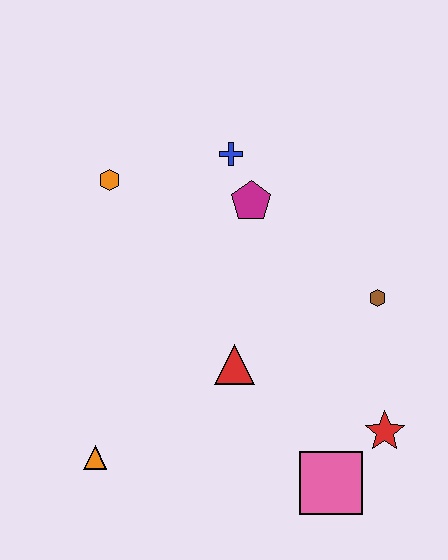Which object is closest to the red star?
The pink square is closest to the red star.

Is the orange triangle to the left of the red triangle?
Yes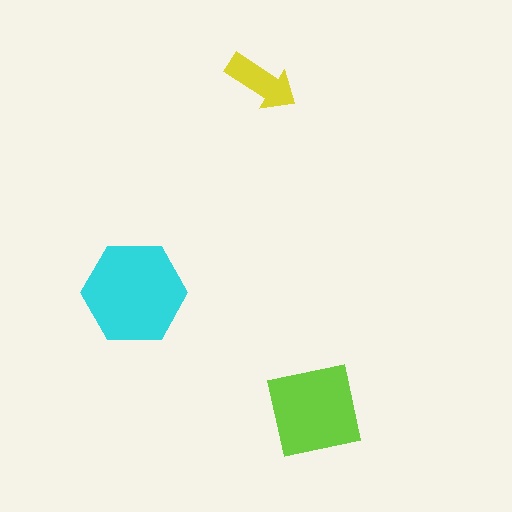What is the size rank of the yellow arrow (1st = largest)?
3rd.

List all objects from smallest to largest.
The yellow arrow, the lime square, the cyan hexagon.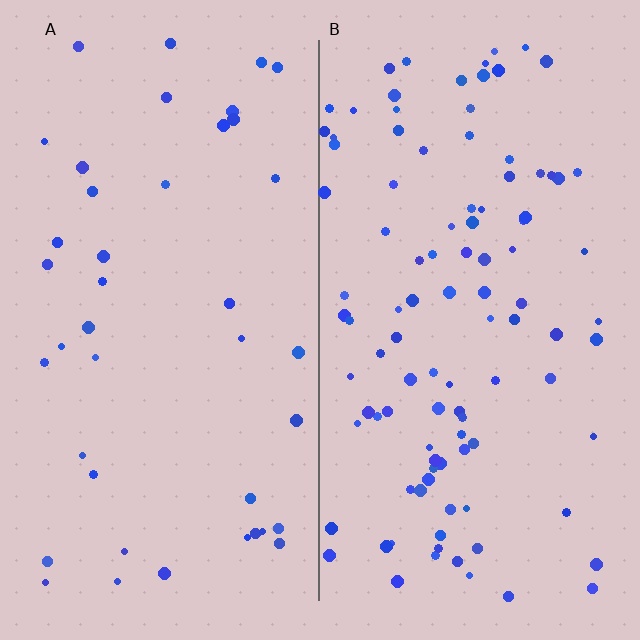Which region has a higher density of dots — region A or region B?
B (the right).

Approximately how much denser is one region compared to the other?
Approximately 2.5× — region B over region A.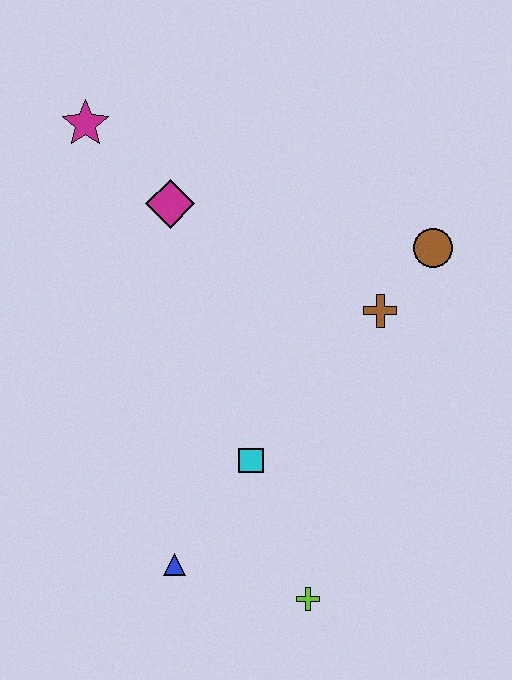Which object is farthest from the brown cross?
The magenta star is farthest from the brown cross.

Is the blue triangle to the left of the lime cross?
Yes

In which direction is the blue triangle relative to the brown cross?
The blue triangle is below the brown cross.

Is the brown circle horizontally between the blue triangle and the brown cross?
No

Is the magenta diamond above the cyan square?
Yes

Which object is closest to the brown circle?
The brown cross is closest to the brown circle.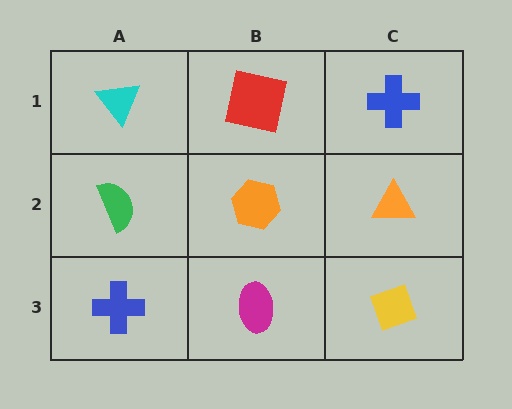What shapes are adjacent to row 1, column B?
An orange hexagon (row 2, column B), a cyan triangle (row 1, column A), a blue cross (row 1, column C).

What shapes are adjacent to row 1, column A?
A green semicircle (row 2, column A), a red square (row 1, column B).